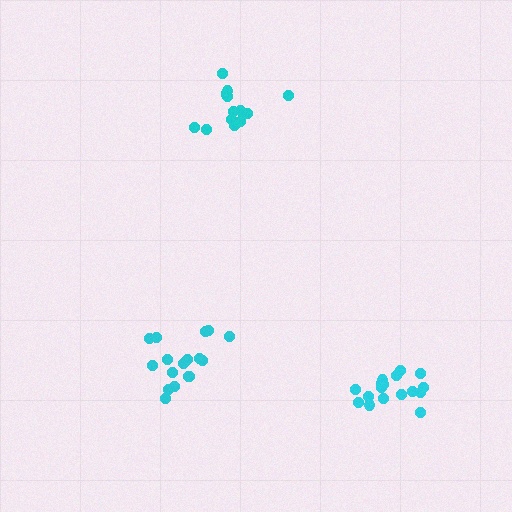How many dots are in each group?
Group 1: 14 dots, Group 2: 17 dots, Group 3: 18 dots (49 total).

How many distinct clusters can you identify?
There are 3 distinct clusters.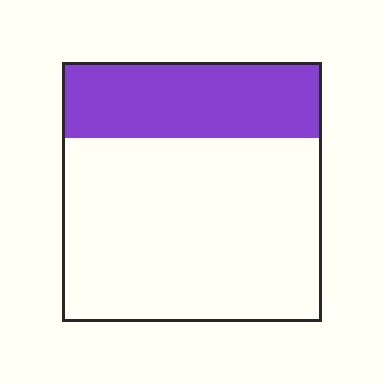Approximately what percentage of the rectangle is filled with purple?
Approximately 30%.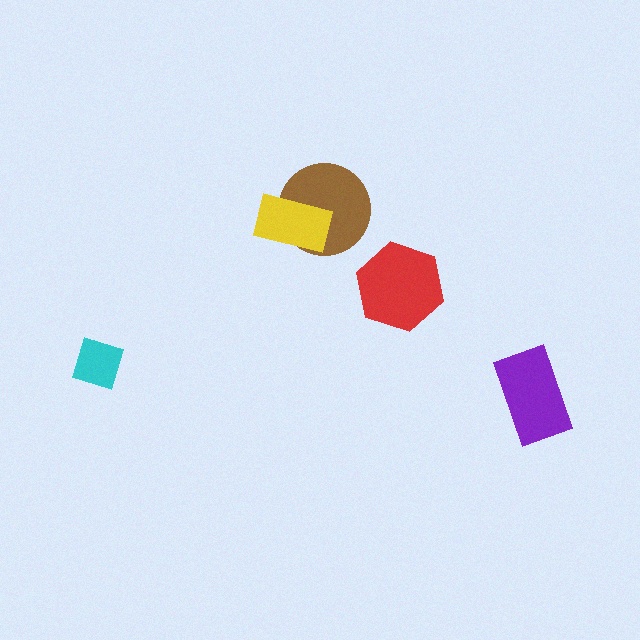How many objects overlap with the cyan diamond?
0 objects overlap with the cyan diamond.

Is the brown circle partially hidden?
Yes, it is partially covered by another shape.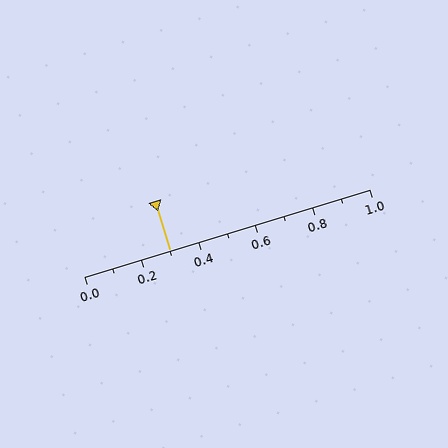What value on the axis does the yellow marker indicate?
The marker indicates approximately 0.3.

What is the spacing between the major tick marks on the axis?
The major ticks are spaced 0.2 apart.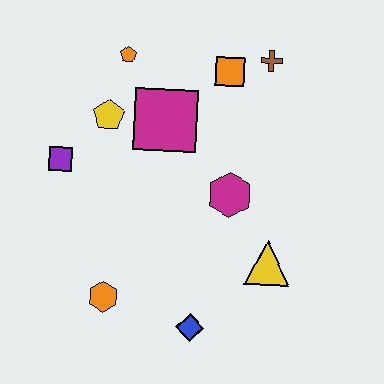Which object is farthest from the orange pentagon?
The blue diamond is farthest from the orange pentagon.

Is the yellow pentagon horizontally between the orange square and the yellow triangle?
No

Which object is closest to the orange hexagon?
The blue diamond is closest to the orange hexagon.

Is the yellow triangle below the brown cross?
Yes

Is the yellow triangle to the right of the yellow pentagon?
Yes